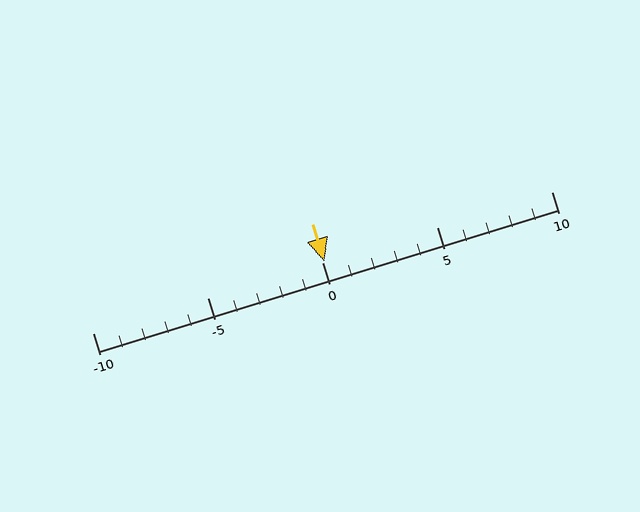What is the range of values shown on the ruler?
The ruler shows values from -10 to 10.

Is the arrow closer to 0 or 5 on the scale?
The arrow is closer to 0.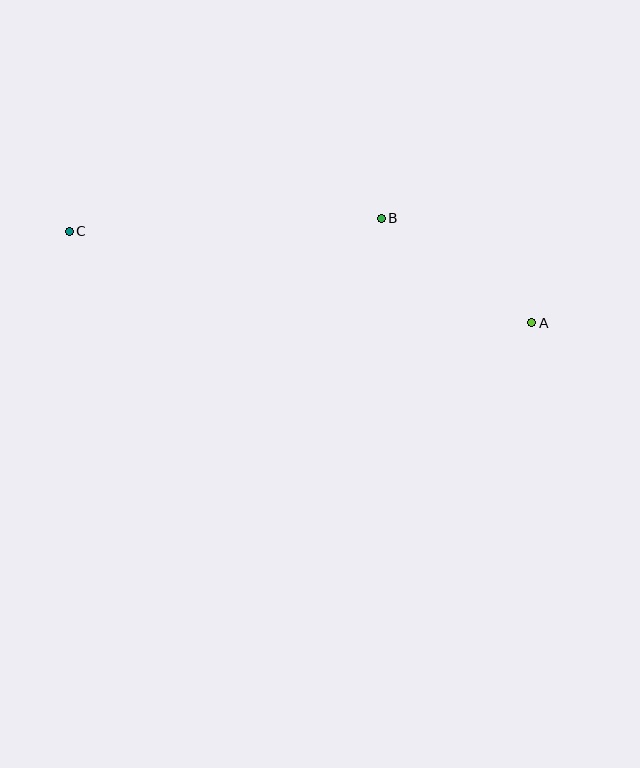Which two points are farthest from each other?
Points A and C are farthest from each other.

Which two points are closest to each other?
Points A and B are closest to each other.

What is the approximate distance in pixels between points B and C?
The distance between B and C is approximately 312 pixels.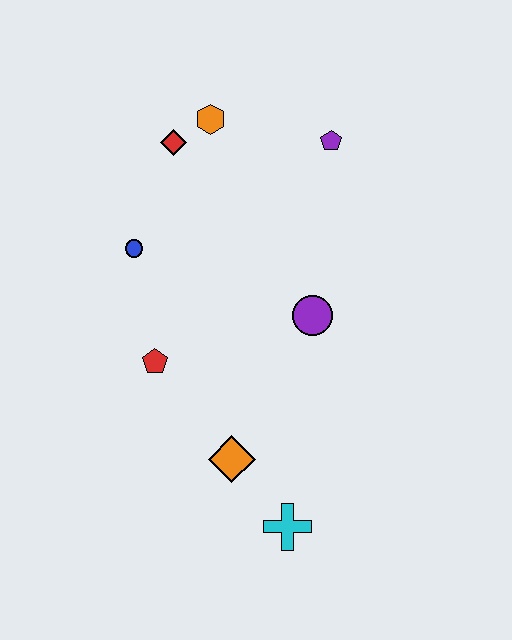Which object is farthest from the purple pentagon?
The cyan cross is farthest from the purple pentagon.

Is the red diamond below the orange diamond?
No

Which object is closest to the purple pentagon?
The orange hexagon is closest to the purple pentagon.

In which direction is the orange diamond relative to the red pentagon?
The orange diamond is below the red pentagon.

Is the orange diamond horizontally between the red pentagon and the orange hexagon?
No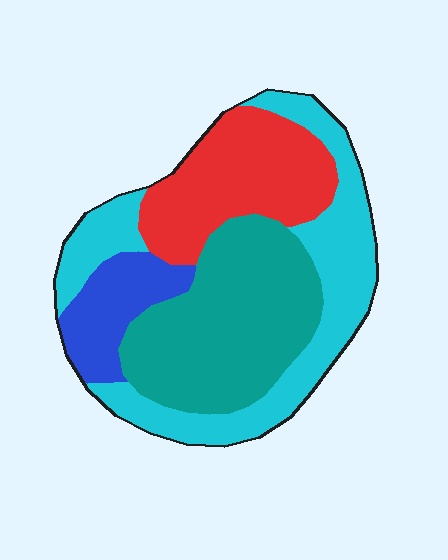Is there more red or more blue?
Red.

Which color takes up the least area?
Blue, at roughly 10%.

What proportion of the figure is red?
Red covers about 25% of the figure.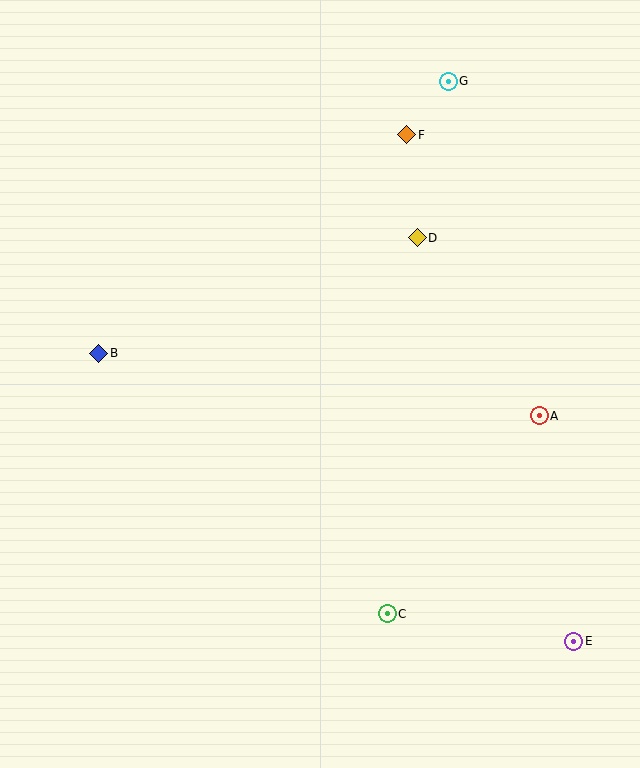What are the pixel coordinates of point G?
Point G is at (448, 81).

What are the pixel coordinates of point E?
Point E is at (574, 641).